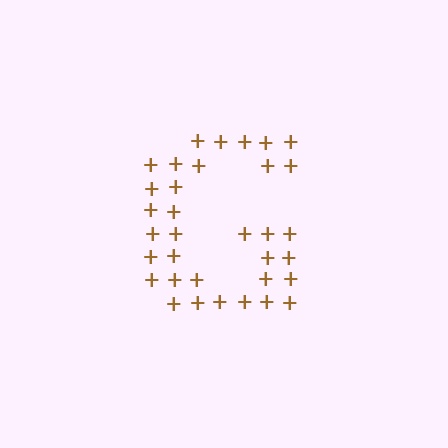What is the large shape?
The large shape is the letter G.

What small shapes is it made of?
It is made of small plus signs.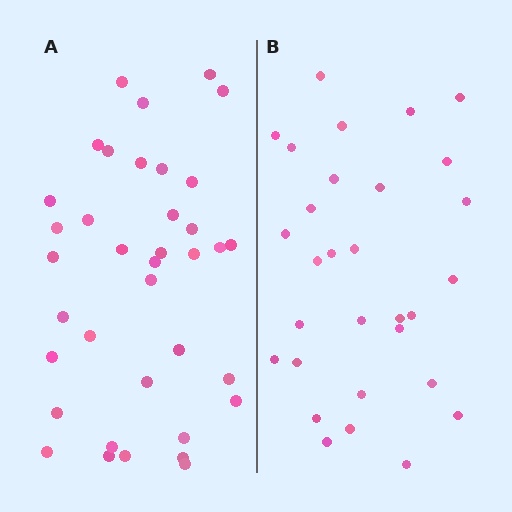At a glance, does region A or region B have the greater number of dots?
Region A (the left region) has more dots.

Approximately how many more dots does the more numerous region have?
Region A has roughly 8 or so more dots than region B.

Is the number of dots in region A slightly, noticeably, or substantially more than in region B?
Region A has only slightly more — the two regions are fairly close. The ratio is roughly 1.2 to 1.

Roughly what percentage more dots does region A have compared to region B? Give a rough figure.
About 25% more.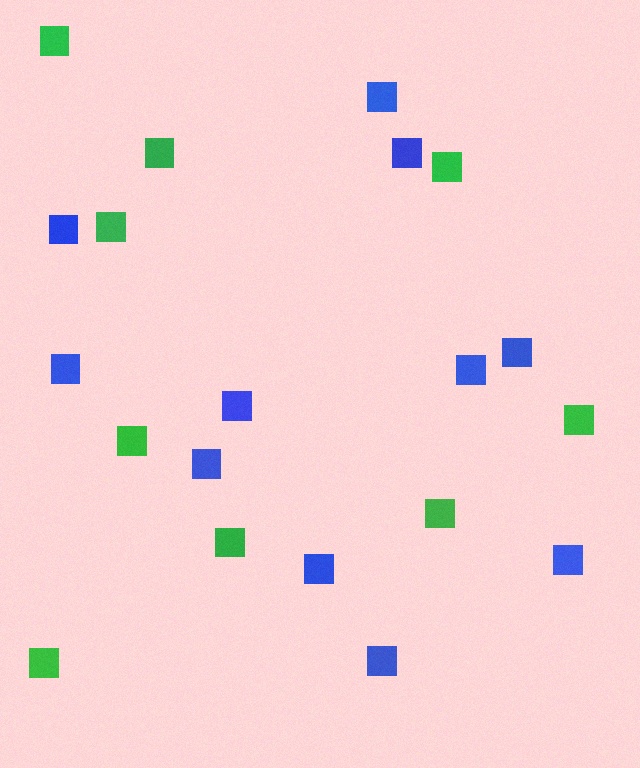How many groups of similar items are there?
There are 2 groups: one group of blue squares (11) and one group of green squares (9).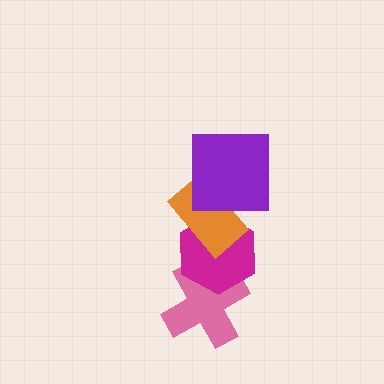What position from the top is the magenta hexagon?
The magenta hexagon is 3rd from the top.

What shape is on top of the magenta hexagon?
The orange rectangle is on top of the magenta hexagon.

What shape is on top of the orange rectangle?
The purple square is on top of the orange rectangle.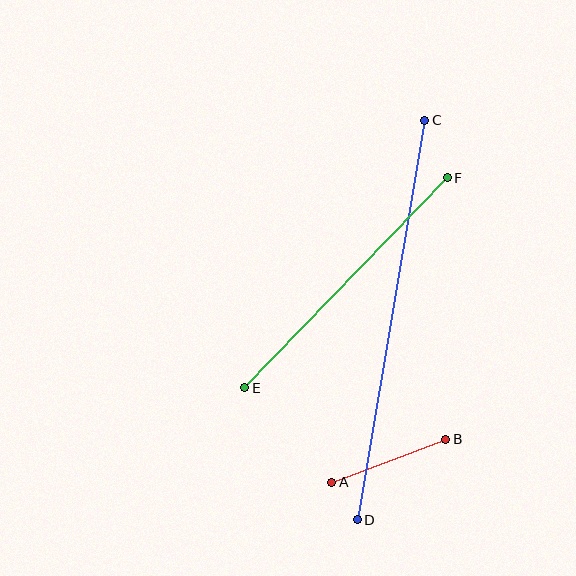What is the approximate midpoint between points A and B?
The midpoint is at approximately (389, 461) pixels.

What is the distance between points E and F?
The distance is approximately 292 pixels.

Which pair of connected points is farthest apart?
Points C and D are farthest apart.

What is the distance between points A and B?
The distance is approximately 122 pixels.